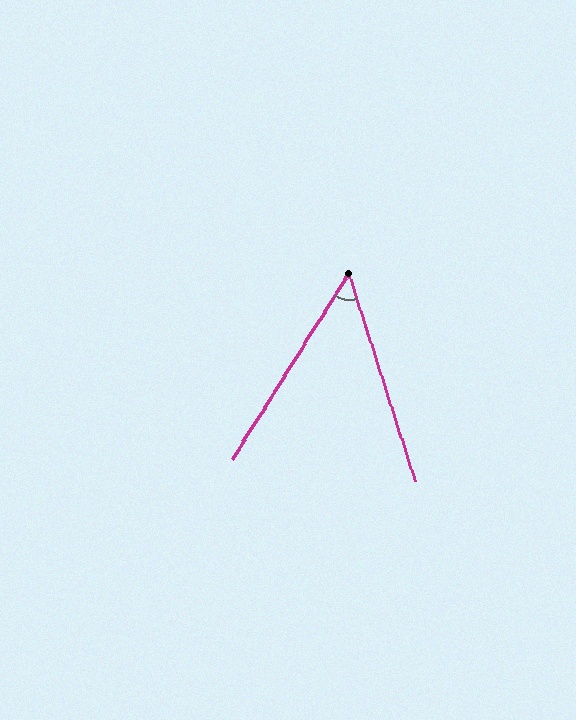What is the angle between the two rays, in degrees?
Approximately 50 degrees.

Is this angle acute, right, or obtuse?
It is acute.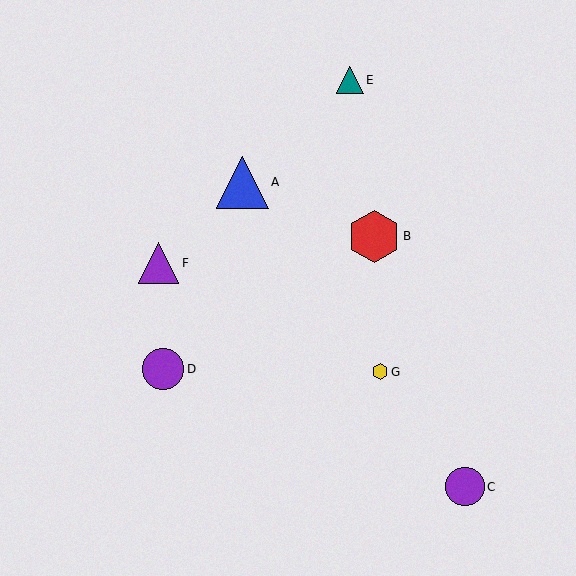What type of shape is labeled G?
Shape G is a yellow hexagon.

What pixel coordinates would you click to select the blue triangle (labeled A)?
Click at (243, 182) to select the blue triangle A.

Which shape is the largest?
The red hexagon (labeled B) is the largest.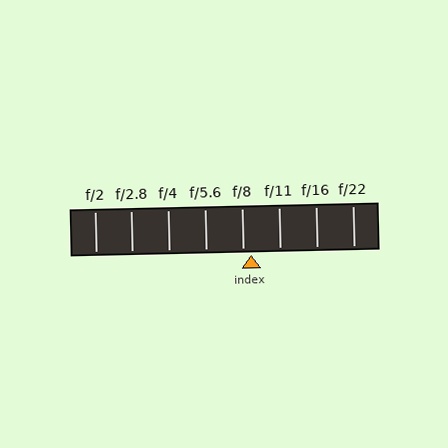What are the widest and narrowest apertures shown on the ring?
The widest aperture shown is f/2 and the narrowest is f/22.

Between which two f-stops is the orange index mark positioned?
The index mark is between f/8 and f/11.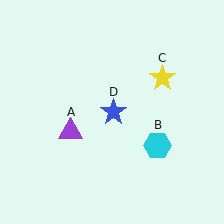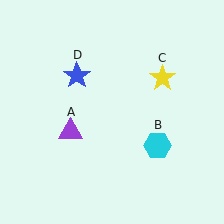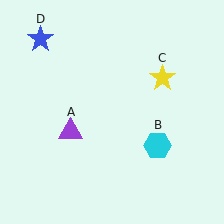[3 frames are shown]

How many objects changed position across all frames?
1 object changed position: blue star (object D).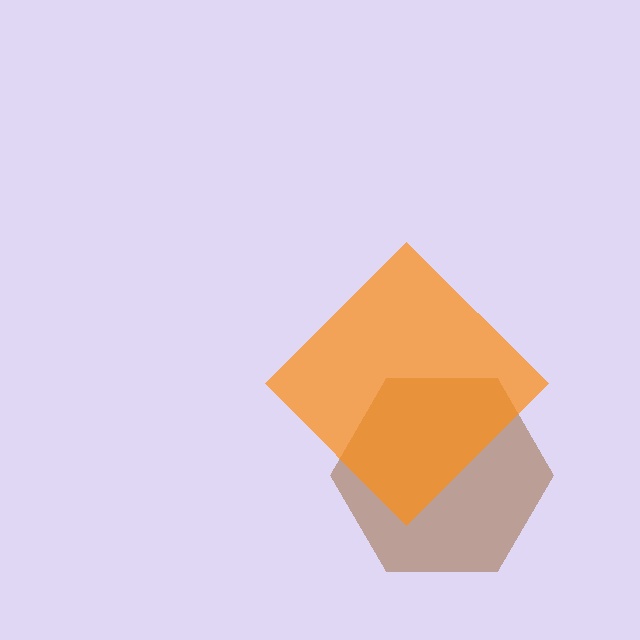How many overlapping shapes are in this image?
There are 2 overlapping shapes in the image.